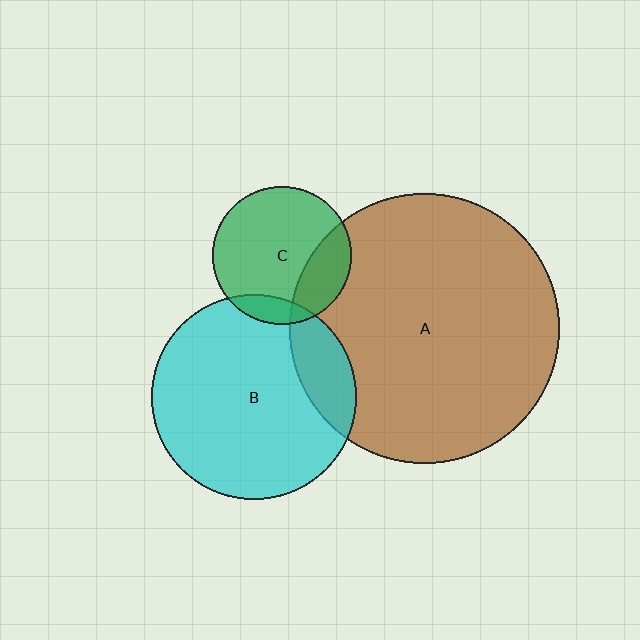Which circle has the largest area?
Circle A (brown).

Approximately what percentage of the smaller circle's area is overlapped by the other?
Approximately 15%.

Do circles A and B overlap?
Yes.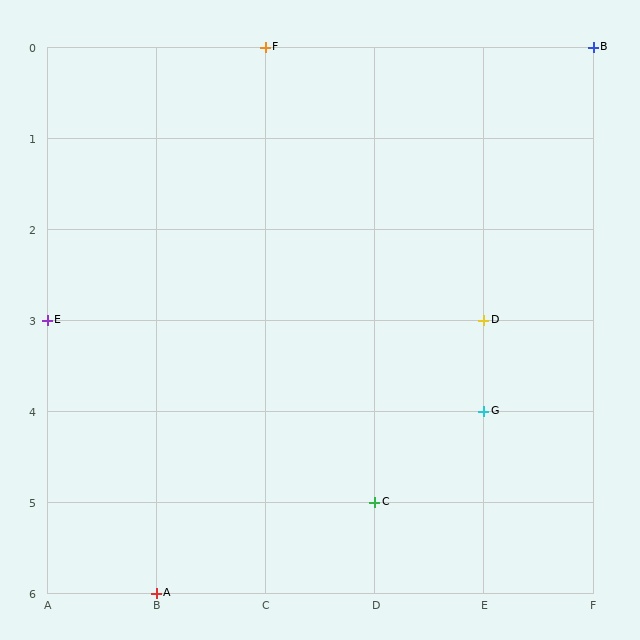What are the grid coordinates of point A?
Point A is at grid coordinates (B, 6).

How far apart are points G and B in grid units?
Points G and B are 1 column and 4 rows apart (about 4.1 grid units diagonally).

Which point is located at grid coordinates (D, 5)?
Point C is at (D, 5).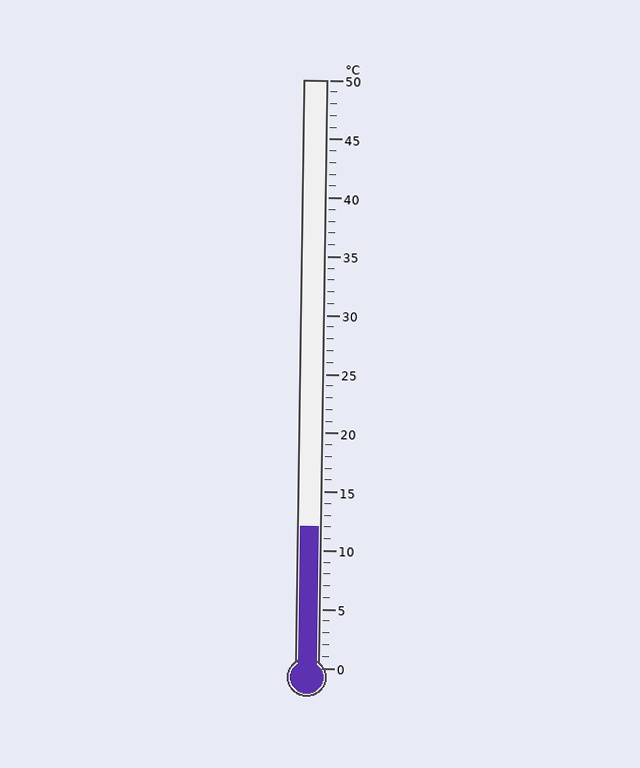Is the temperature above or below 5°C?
The temperature is above 5°C.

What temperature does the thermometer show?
The thermometer shows approximately 12°C.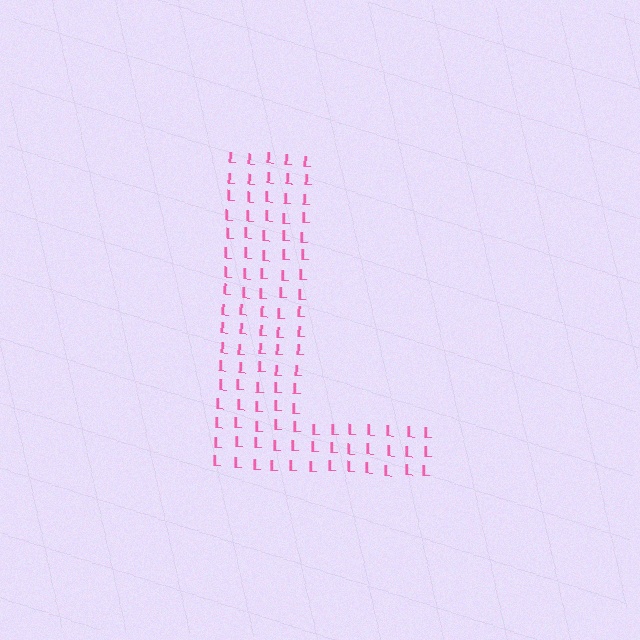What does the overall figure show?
The overall figure shows the letter L.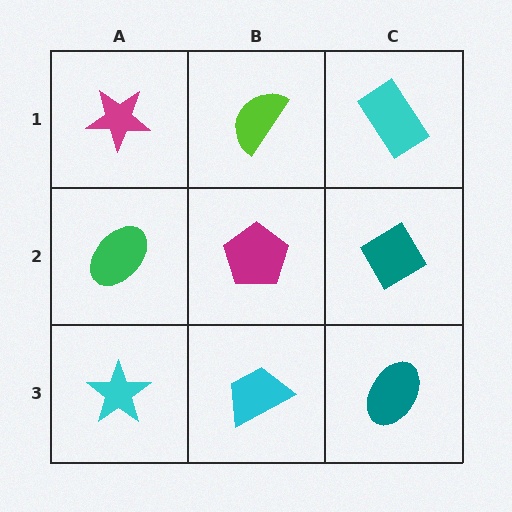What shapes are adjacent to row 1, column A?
A green ellipse (row 2, column A), a lime semicircle (row 1, column B).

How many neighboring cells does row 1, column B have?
3.